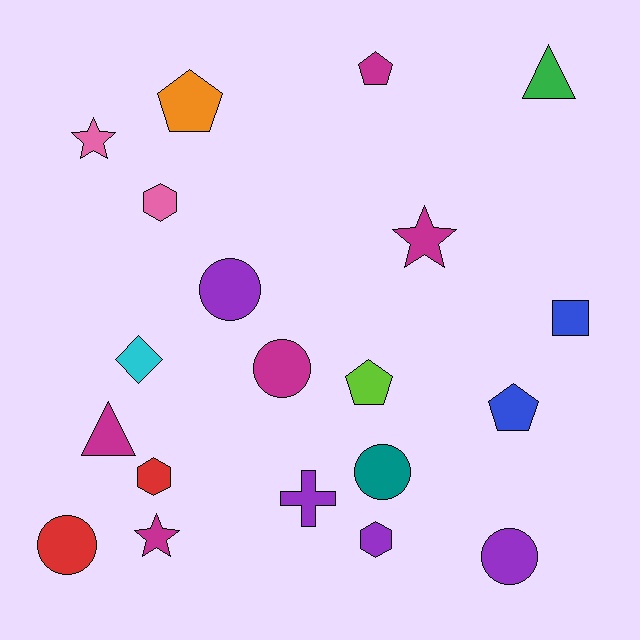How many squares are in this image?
There is 1 square.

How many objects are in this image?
There are 20 objects.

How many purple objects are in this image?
There are 4 purple objects.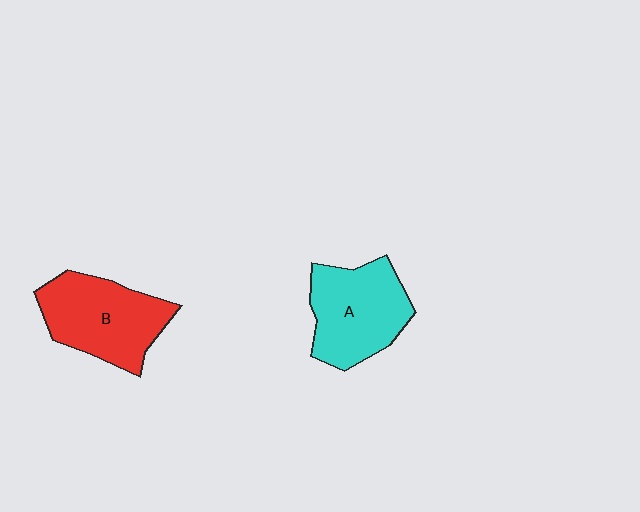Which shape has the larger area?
Shape B (red).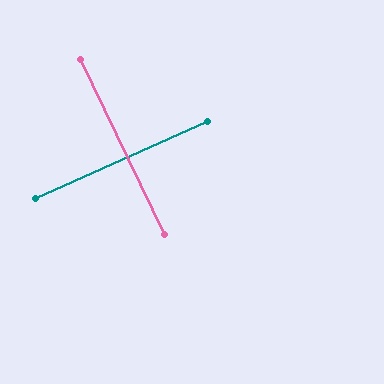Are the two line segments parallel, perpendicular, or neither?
Perpendicular — they meet at approximately 88°.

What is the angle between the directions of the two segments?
Approximately 88 degrees.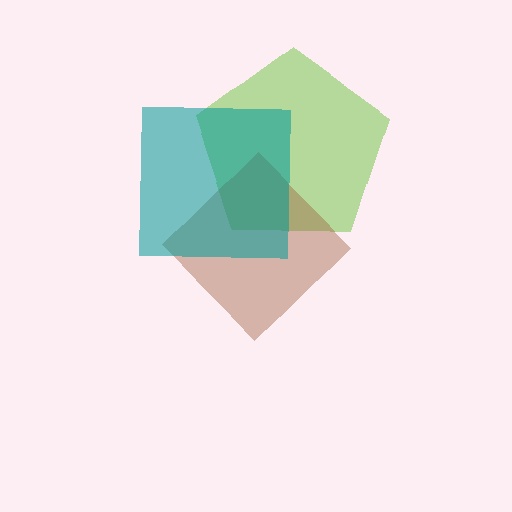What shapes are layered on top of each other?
The layered shapes are: a lime pentagon, a brown diamond, a teal square.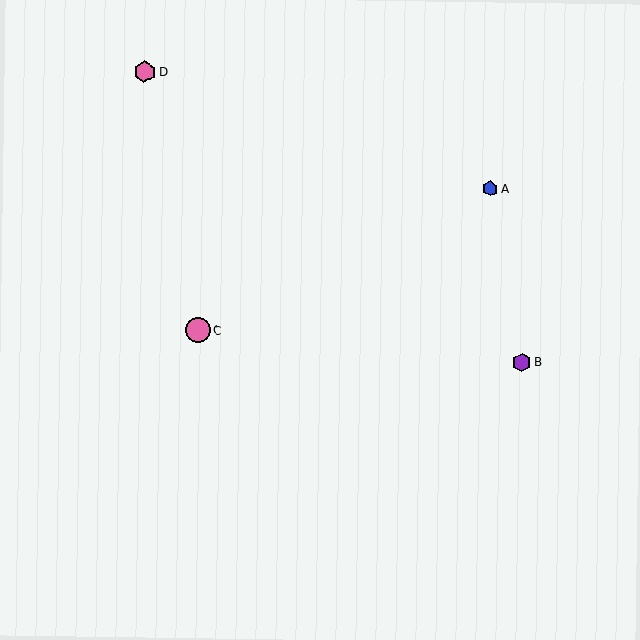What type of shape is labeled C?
Shape C is a pink circle.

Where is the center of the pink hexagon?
The center of the pink hexagon is at (145, 72).